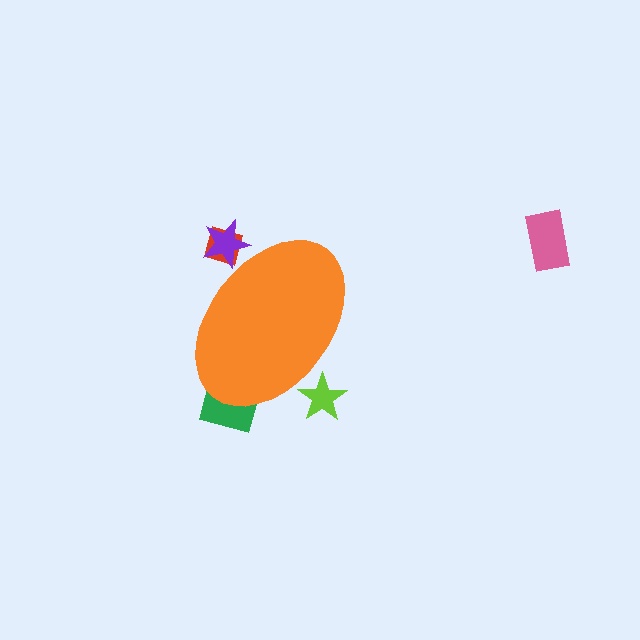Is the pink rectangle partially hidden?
No, the pink rectangle is fully visible.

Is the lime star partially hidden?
Yes, the lime star is partially hidden behind the orange ellipse.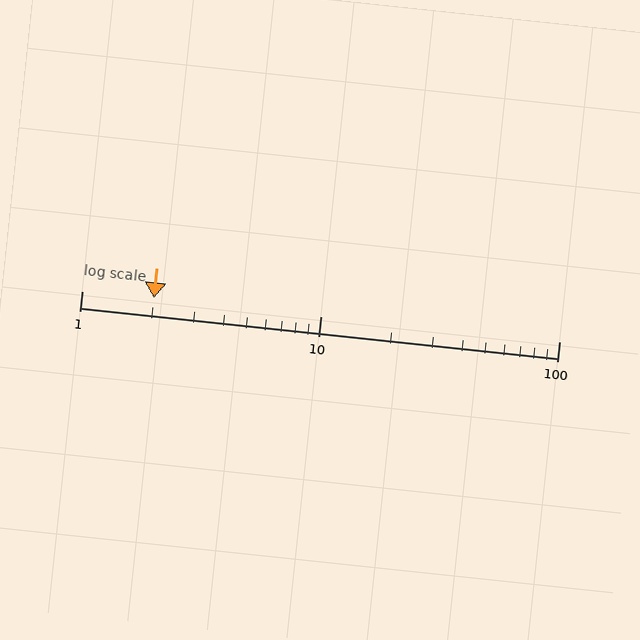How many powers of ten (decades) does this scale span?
The scale spans 2 decades, from 1 to 100.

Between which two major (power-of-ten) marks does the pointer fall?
The pointer is between 1 and 10.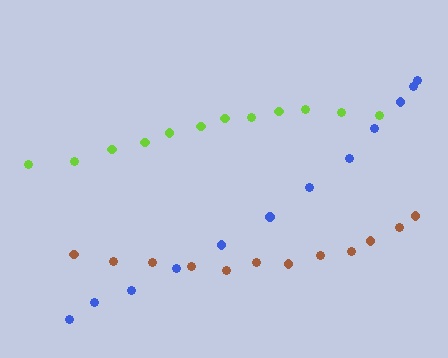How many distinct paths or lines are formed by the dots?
There are 3 distinct paths.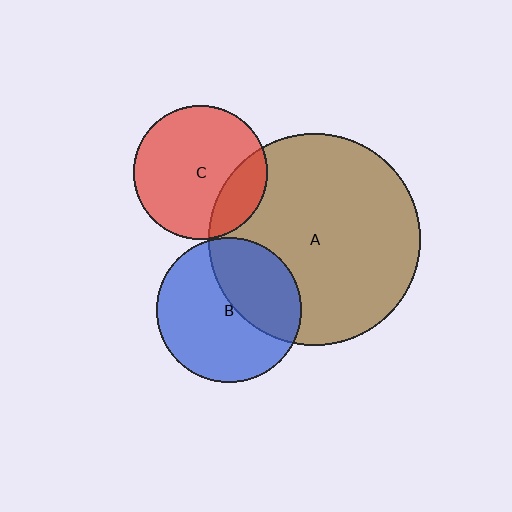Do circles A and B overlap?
Yes.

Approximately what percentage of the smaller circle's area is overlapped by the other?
Approximately 40%.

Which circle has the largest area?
Circle A (brown).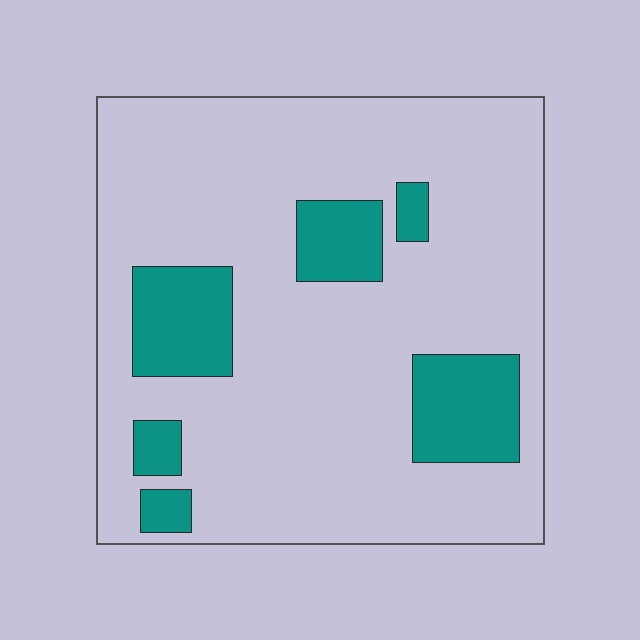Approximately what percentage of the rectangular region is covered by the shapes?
Approximately 20%.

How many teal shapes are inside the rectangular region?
6.